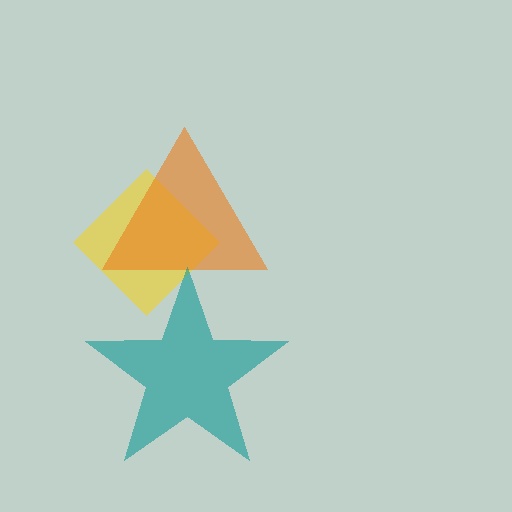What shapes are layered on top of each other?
The layered shapes are: a yellow diamond, an orange triangle, a teal star.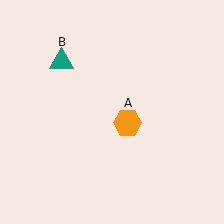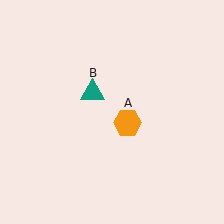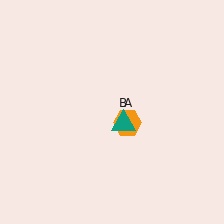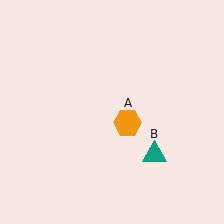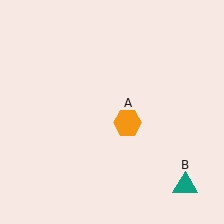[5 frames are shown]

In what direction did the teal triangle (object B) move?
The teal triangle (object B) moved down and to the right.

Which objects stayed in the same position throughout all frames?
Orange hexagon (object A) remained stationary.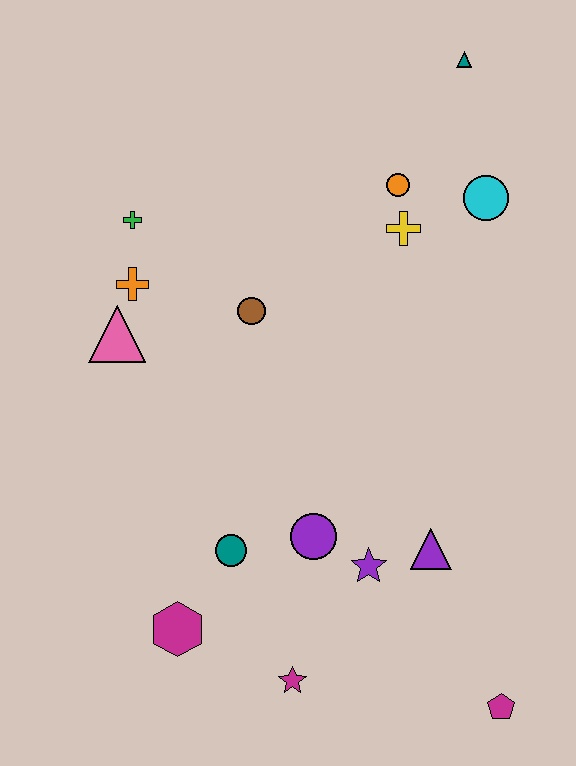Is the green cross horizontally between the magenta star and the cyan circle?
No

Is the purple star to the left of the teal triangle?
Yes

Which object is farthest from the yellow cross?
The magenta pentagon is farthest from the yellow cross.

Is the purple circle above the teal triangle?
No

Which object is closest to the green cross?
The orange cross is closest to the green cross.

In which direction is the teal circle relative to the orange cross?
The teal circle is below the orange cross.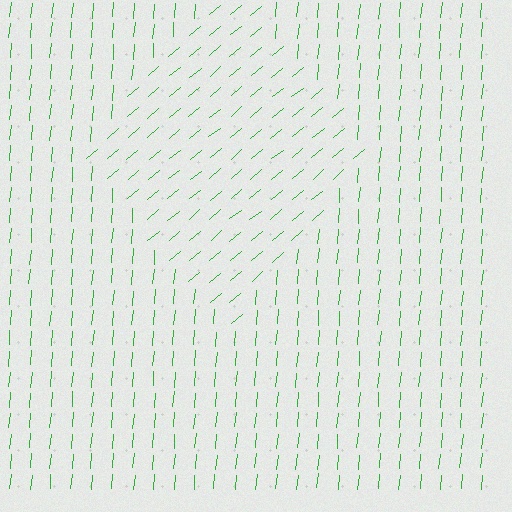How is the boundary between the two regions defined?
The boundary is defined purely by a change in line orientation (approximately 45 degrees difference). All lines are the same color and thickness.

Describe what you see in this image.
The image is filled with small green line segments. A diamond region in the image has lines oriented differently from the surrounding lines, creating a visible texture boundary.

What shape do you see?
I see a diamond.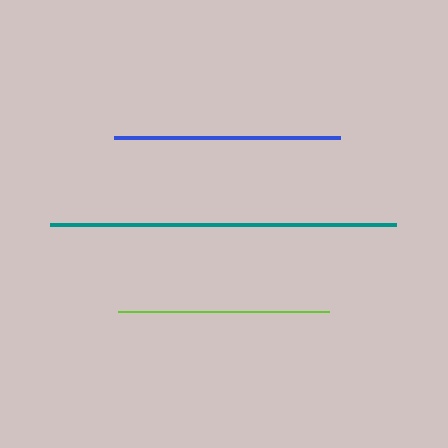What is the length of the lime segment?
The lime segment is approximately 211 pixels long.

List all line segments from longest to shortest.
From longest to shortest: teal, blue, lime.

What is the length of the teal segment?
The teal segment is approximately 347 pixels long.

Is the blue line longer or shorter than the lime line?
The blue line is longer than the lime line.